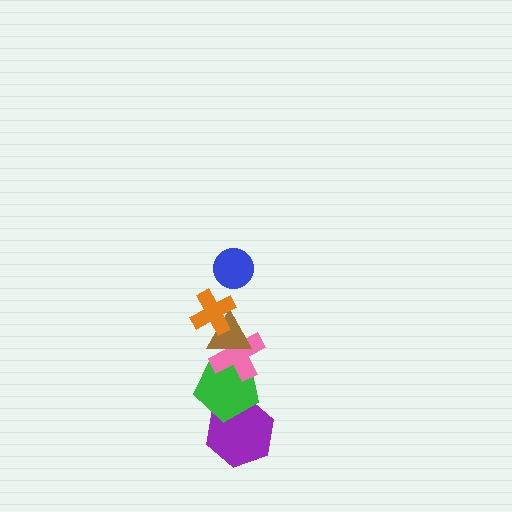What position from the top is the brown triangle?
The brown triangle is 3rd from the top.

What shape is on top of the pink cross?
The brown triangle is on top of the pink cross.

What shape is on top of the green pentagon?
The pink cross is on top of the green pentagon.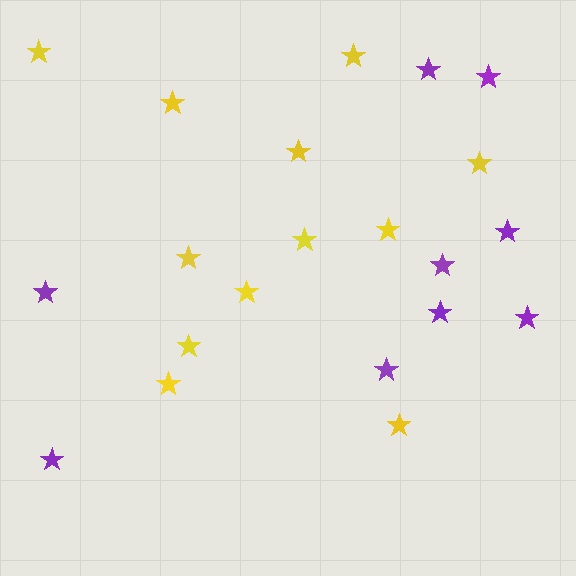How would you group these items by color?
There are 2 groups: one group of purple stars (9) and one group of yellow stars (12).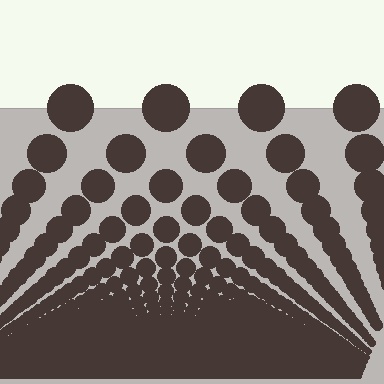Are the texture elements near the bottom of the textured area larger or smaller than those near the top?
Smaller. The gradient is inverted — elements near the bottom are smaller and denser.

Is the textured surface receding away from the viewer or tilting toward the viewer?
The surface appears to tilt toward the viewer. Texture elements get larger and sparser toward the top.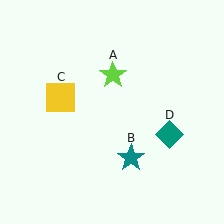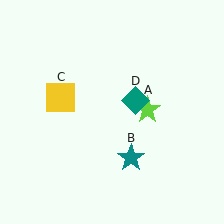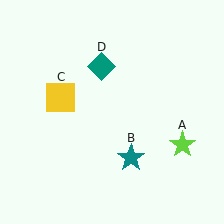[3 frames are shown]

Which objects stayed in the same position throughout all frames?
Teal star (object B) and yellow square (object C) remained stationary.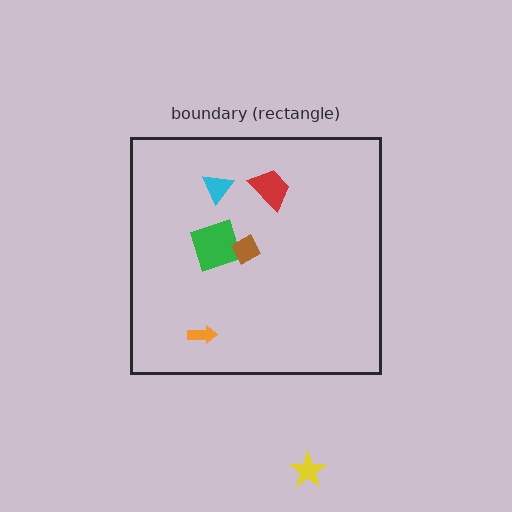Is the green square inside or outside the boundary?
Inside.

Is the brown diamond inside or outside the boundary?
Inside.